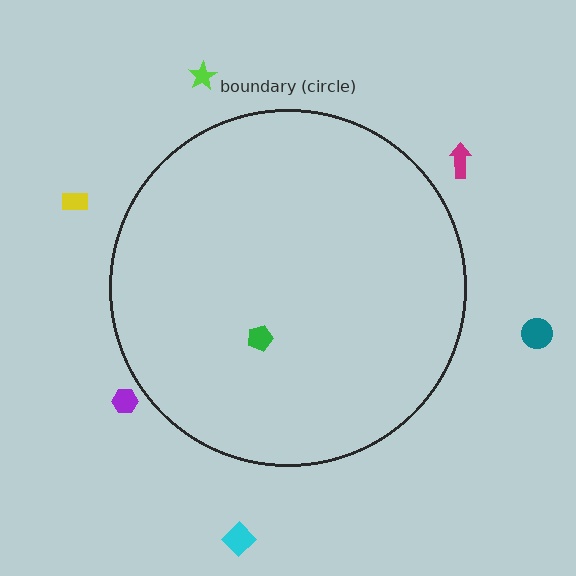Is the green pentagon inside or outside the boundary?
Inside.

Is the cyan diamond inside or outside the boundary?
Outside.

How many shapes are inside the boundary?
1 inside, 6 outside.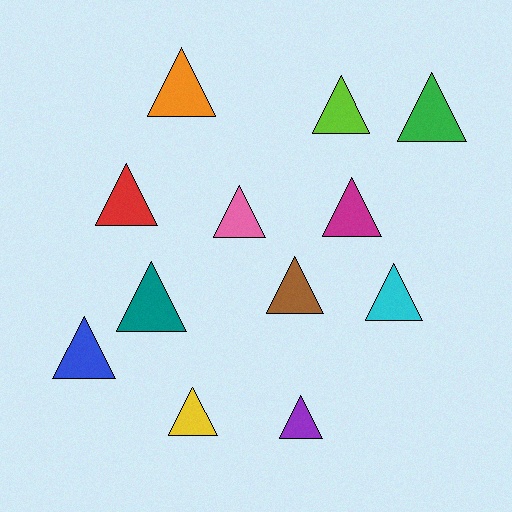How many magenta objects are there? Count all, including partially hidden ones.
There is 1 magenta object.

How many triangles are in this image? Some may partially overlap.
There are 12 triangles.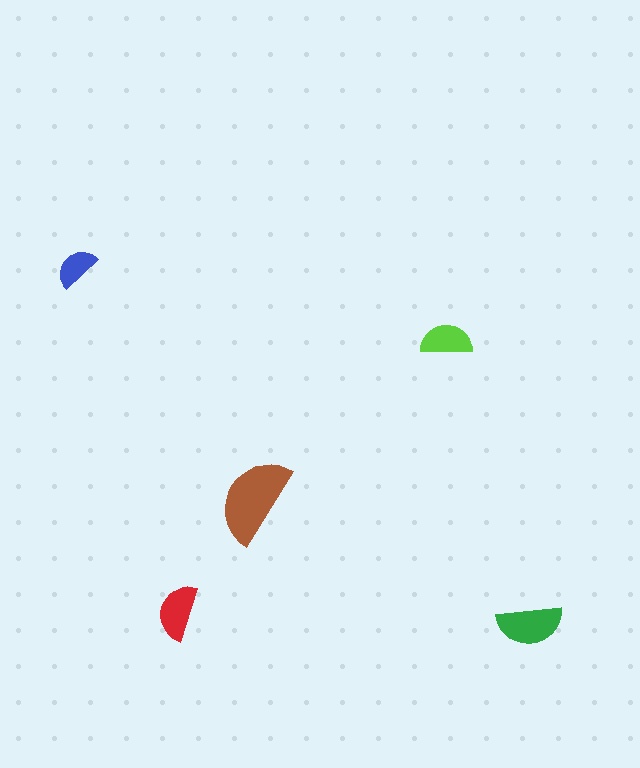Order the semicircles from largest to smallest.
the brown one, the green one, the red one, the lime one, the blue one.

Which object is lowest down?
The green semicircle is bottommost.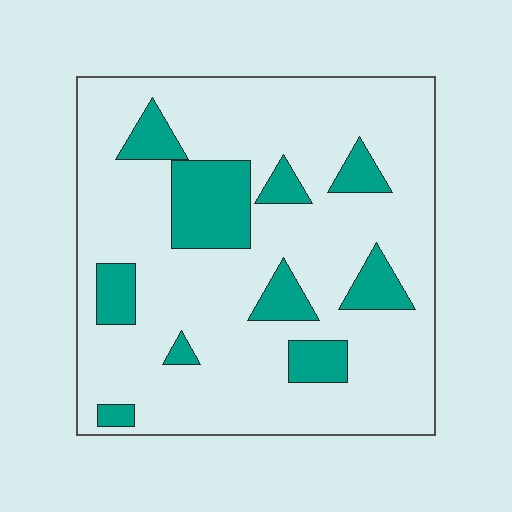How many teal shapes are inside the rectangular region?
10.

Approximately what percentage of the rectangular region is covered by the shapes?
Approximately 20%.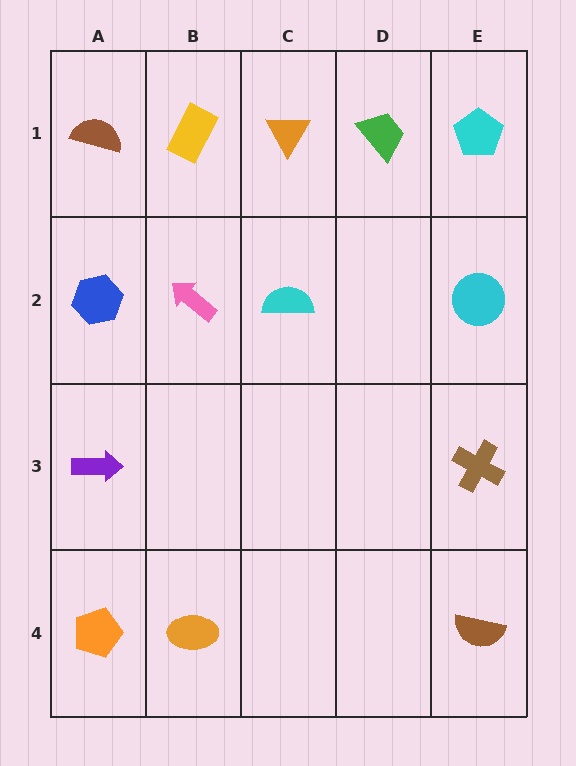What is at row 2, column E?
A cyan circle.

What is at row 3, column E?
A brown cross.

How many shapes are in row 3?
2 shapes.